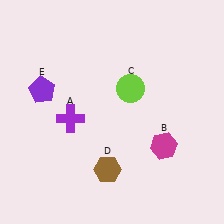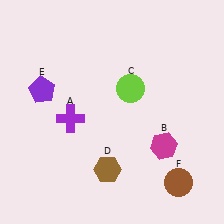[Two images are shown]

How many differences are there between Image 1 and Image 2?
There is 1 difference between the two images.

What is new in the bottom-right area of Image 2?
A brown circle (F) was added in the bottom-right area of Image 2.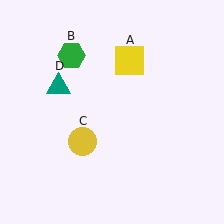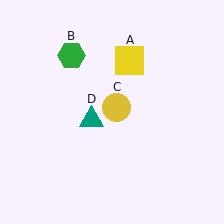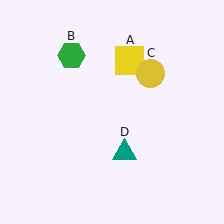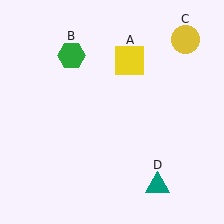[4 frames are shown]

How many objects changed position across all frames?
2 objects changed position: yellow circle (object C), teal triangle (object D).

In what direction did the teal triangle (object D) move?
The teal triangle (object D) moved down and to the right.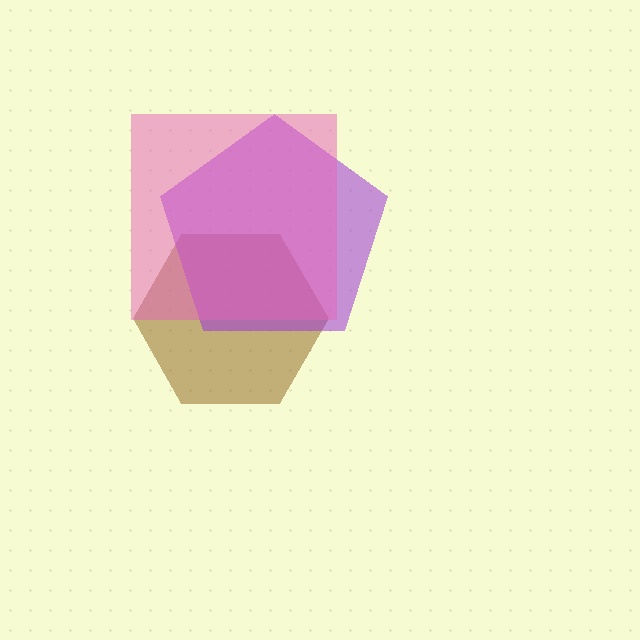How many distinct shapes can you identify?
There are 3 distinct shapes: a brown hexagon, a purple pentagon, a pink square.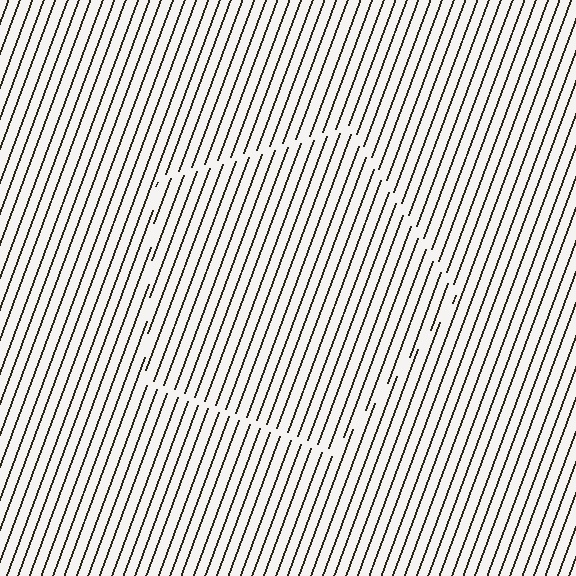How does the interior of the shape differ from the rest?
The interior of the shape contains the same grating, shifted by half a period — the contour is defined by the phase discontinuity where line-ends from the inner and outer gratings abut.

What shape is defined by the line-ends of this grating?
An illusory pentagon. The interior of the shape contains the same grating, shifted by half a period — the contour is defined by the phase discontinuity where line-ends from the inner and outer gratings abut.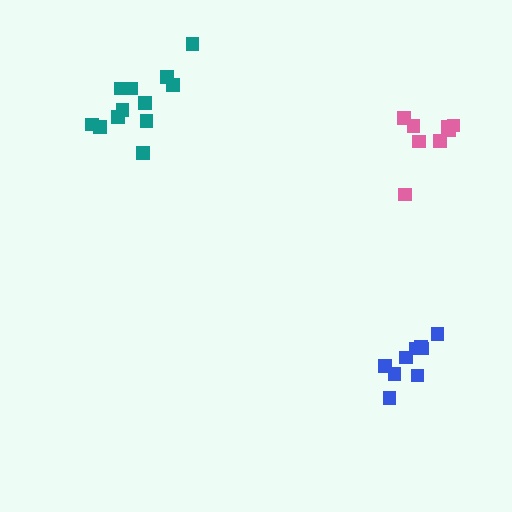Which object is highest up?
The teal cluster is topmost.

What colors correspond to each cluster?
The clusters are colored: pink, teal, blue.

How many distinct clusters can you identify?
There are 3 distinct clusters.